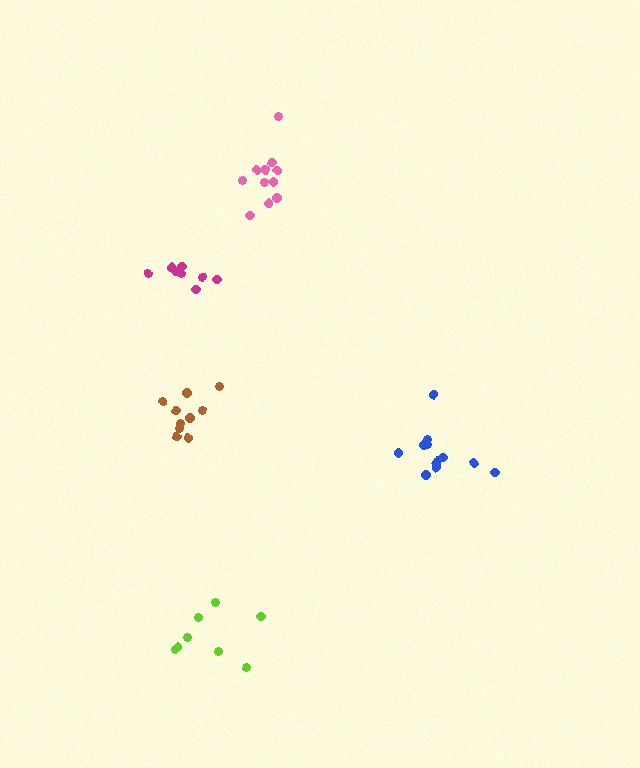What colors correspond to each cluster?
The clusters are colored: pink, magenta, blue, brown, lime.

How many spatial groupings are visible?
There are 5 spatial groupings.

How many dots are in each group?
Group 1: 11 dots, Group 2: 8 dots, Group 3: 12 dots, Group 4: 10 dots, Group 5: 8 dots (49 total).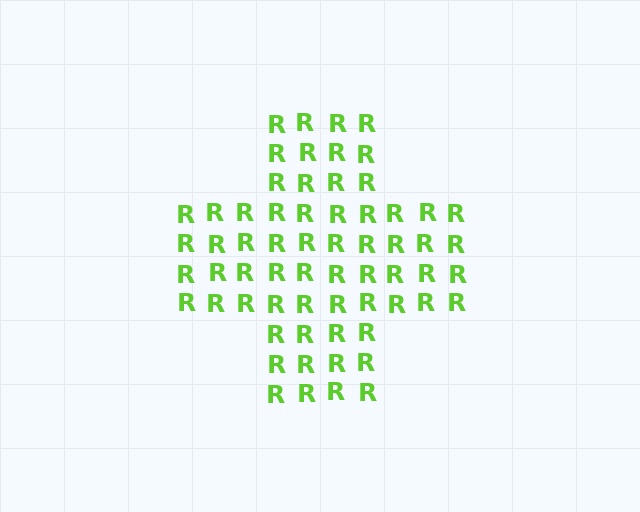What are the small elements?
The small elements are letter R's.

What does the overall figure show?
The overall figure shows a cross.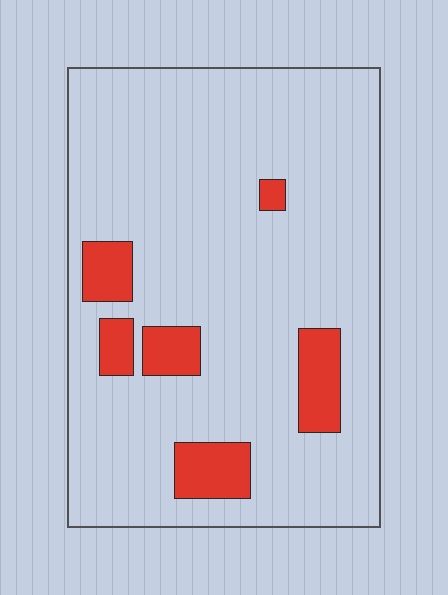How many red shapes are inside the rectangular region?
6.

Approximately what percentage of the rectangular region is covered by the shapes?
Approximately 10%.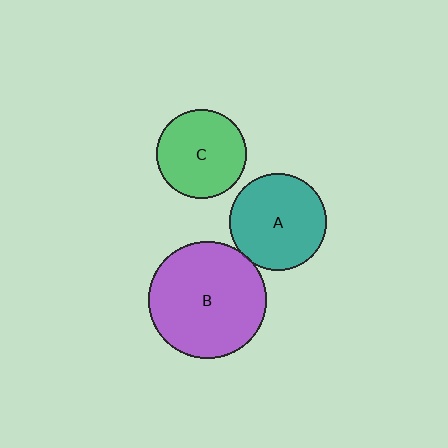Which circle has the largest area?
Circle B (purple).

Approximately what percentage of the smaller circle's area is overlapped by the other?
Approximately 5%.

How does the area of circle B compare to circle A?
Approximately 1.5 times.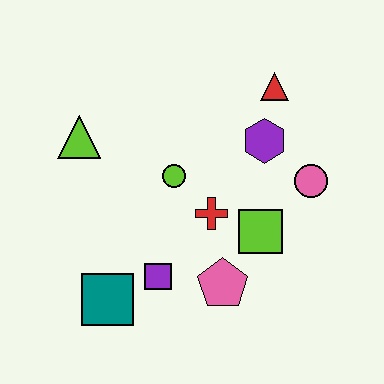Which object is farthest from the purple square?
The red triangle is farthest from the purple square.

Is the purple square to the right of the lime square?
No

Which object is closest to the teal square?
The purple square is closest to the teal square.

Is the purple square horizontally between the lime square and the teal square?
Yes